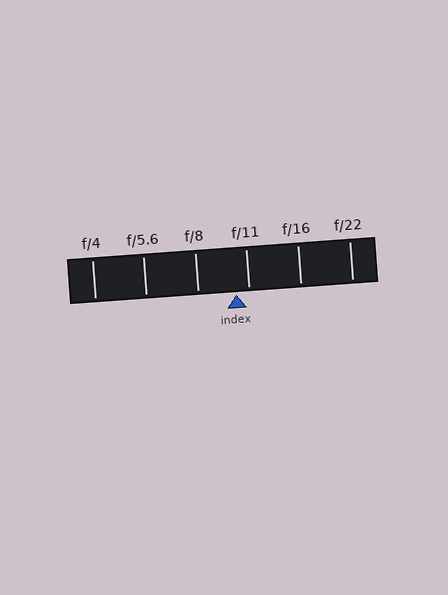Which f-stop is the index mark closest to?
The index mark is closest to f/11.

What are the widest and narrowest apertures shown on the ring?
The widest aperture shown is f/4 and the narrowest is f/22.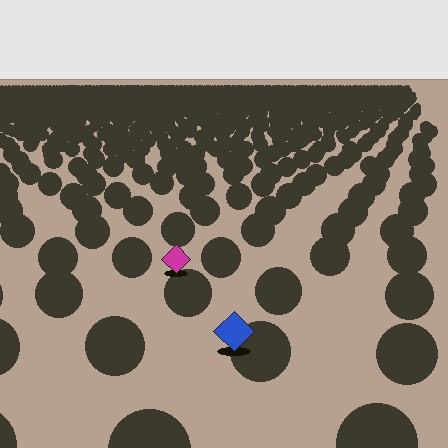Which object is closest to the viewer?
The blue diamond is closest. The texture marks near it are larger and more spread out.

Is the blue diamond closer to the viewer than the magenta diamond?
Yes. The blue diamond is closer — you can tell from the texture gradient: the ground texture is coarser near it.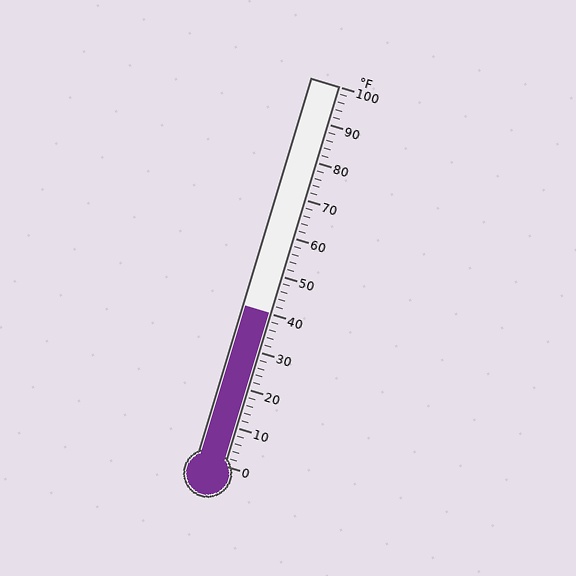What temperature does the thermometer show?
The thermometer shows approximately 40°F.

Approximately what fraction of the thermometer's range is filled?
The thermometer is filled to approximately 40% of its range.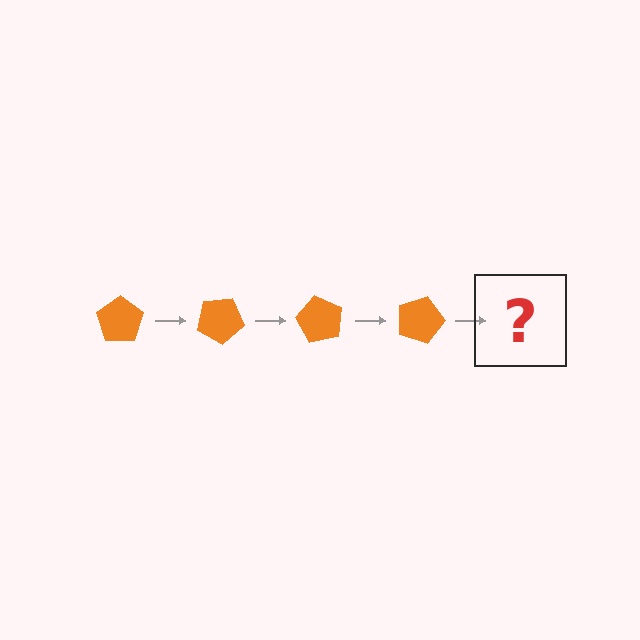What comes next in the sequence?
The next element should be an orange pentagon rotated 120 degrees.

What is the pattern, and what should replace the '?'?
The pattern is that the pentagon rotates 30 degrees each step. The '?' should be an orange pentagon rotated 120 degrees.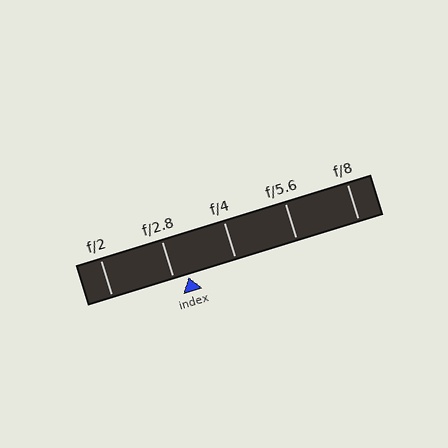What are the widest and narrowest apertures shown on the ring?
The widest aperture shown is f/2 and the narrowest is f/8.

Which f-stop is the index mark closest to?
The index mark is closest to f/2.8.